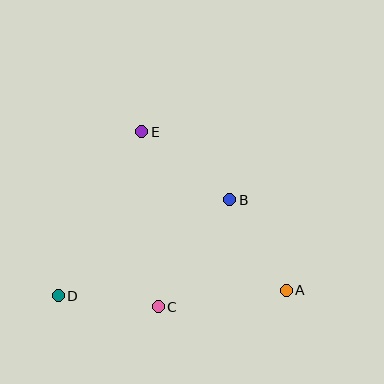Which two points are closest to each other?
Points C and D are closest to each other.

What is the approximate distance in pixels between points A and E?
The distance between A and E is approximately 215 pixels.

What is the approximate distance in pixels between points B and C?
The distance between B and C is approximately 129 pixels.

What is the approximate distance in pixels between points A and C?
The distance between A and C is approximately 129 pixels.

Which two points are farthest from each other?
Points A and D are farthest from each other.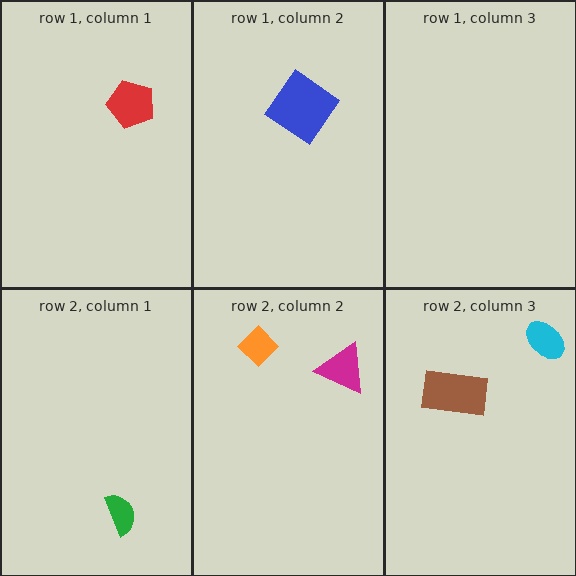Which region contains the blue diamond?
The row 1, column 2 region.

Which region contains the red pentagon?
The row 1, column 1 region.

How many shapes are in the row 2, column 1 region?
1.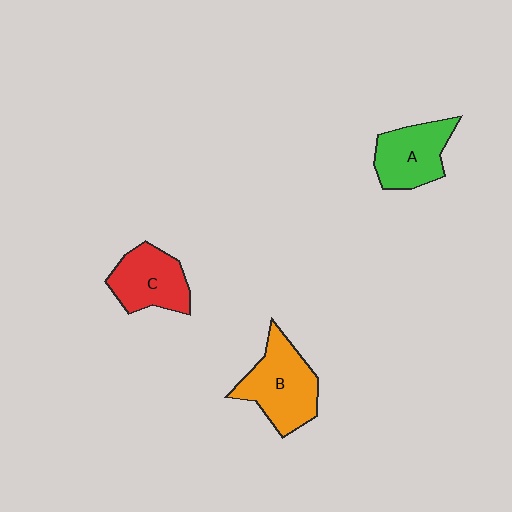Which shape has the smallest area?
Shape C (red).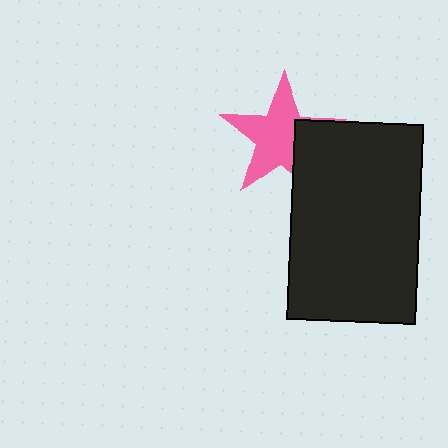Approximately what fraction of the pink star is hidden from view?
Roughly 31% of the pink star is hidden behind the black rectangle.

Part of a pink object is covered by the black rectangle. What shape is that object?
It is a star.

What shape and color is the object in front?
The object in front is a black rectangle.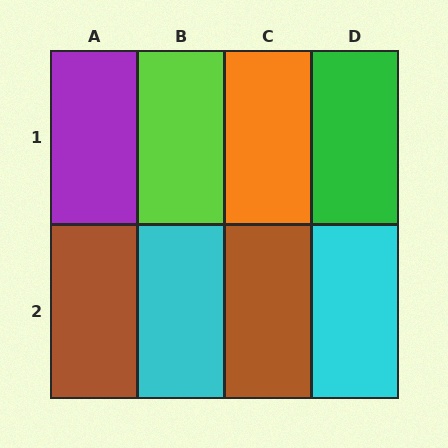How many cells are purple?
1 cell is purple.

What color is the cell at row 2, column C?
Brown.